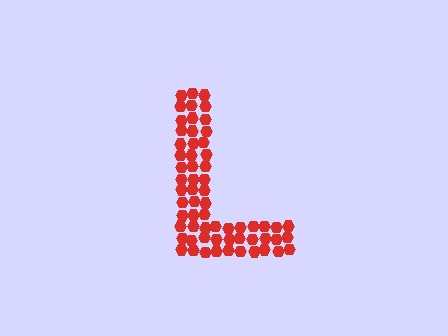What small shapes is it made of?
It is made of small hexagons.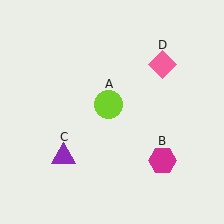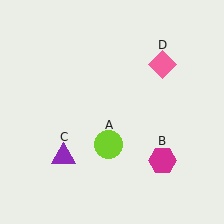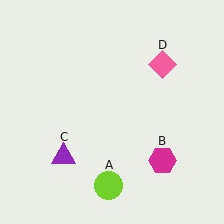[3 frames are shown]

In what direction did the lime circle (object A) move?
The lime circle (object A) moved down.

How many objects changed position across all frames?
1 object changed position: lime circle (object A).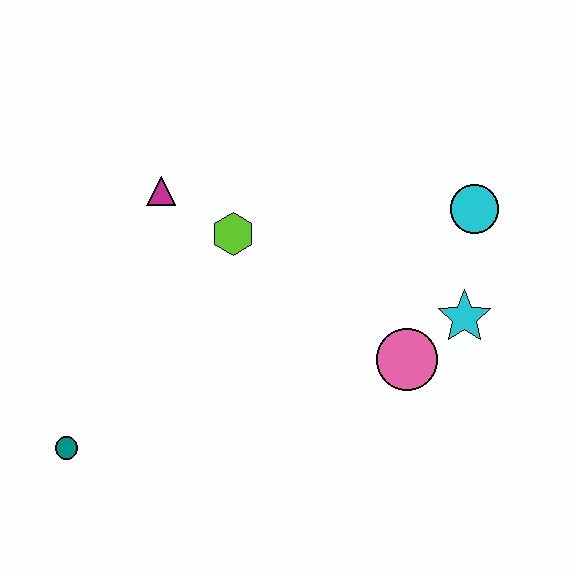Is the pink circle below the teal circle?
No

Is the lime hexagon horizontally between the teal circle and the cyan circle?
Yes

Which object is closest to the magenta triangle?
The lime hexagon is closest to the magenta triangle.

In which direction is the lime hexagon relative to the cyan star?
The lime hexagon is to the left of the cyan star.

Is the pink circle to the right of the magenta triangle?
Yes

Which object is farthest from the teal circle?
The cyan circle is farthest from the teal circle.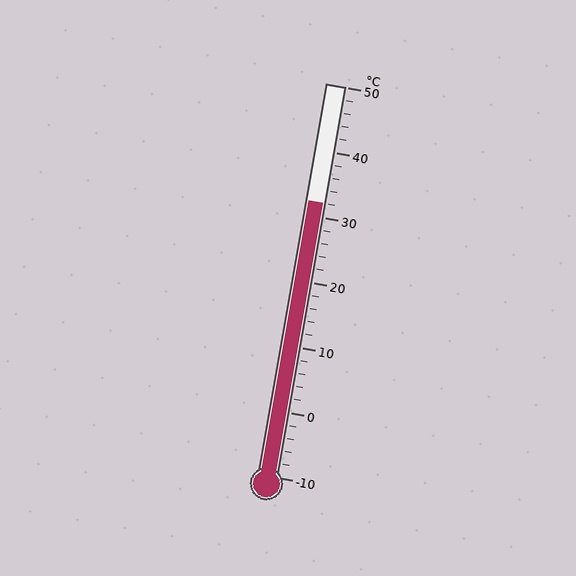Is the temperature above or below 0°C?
The temperature is above 0°C.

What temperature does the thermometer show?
The thermometer shows approximately 32°C.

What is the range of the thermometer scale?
The thermometer scale ranges from -10°C to 50°C.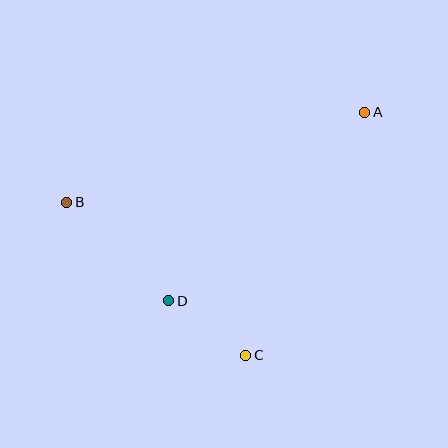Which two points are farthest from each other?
Points A and B are farthest from each other.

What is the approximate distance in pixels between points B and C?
The distance between B and C is approximately 235 pixels.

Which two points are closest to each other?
Points C and D are closest to each other.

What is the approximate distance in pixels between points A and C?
The distance between A and C is approximately 271 pixels.